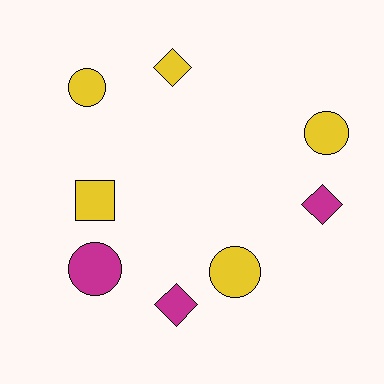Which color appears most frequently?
Yellow, with 5 objects.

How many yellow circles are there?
There are 3 yellow circles.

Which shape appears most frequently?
Circle, with 4 objects.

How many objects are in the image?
There are 8 objects.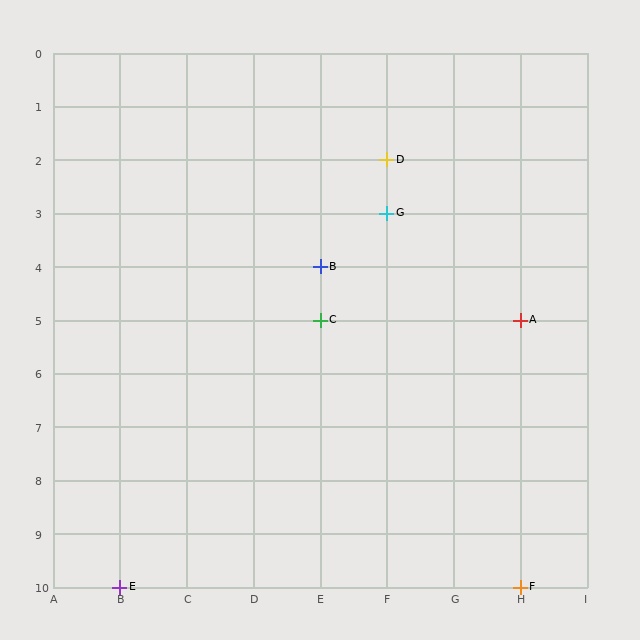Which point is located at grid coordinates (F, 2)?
Point D is at (F, 2).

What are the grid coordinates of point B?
Point B is at grid coordinates (E, 4).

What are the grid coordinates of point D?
Point D is at grid coordinates (F, 2).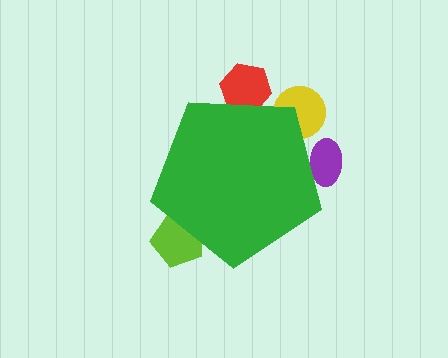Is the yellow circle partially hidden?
Yes, the yellow circle is partially hidden behind the green pentagon.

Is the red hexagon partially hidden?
Yes, the red hexagon is partially hidden behind the green pentagon.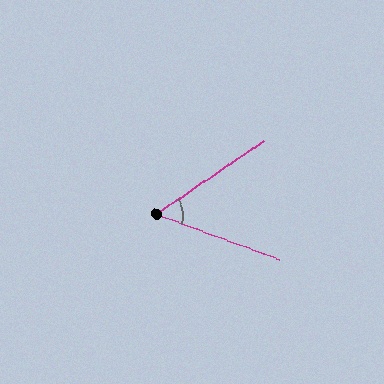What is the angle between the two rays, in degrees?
Approximately 55 degrees.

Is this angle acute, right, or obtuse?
It is acute.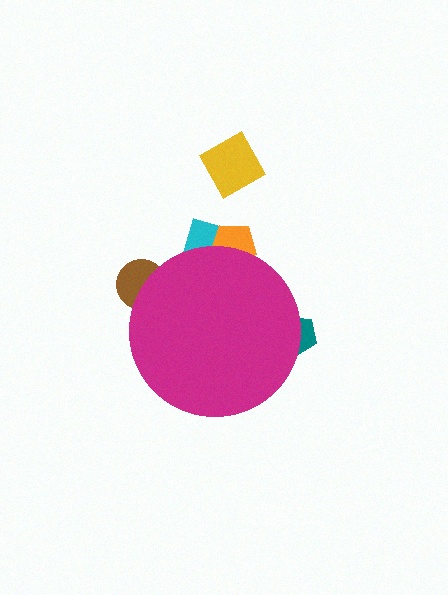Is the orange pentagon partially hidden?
Yes, the orange pentagon is partially hidden behind the magenta circle.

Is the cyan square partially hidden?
Yes, the cyan square is partially hidden behind the magenta circle.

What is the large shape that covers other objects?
A magenta circle.